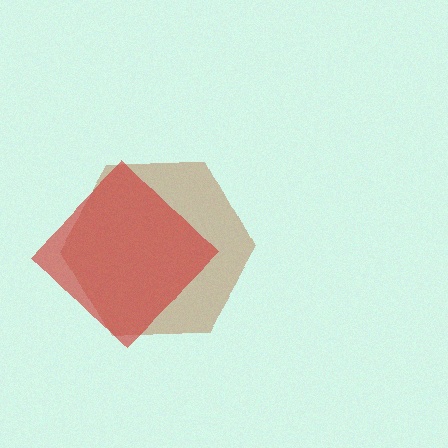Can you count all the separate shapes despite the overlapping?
Yes, there are 2 separate shapes.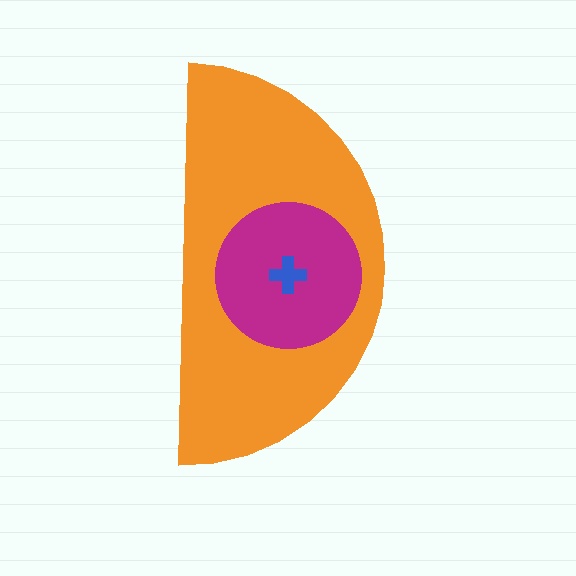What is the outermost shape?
The orange semicircle.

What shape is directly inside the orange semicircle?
The magenta circle.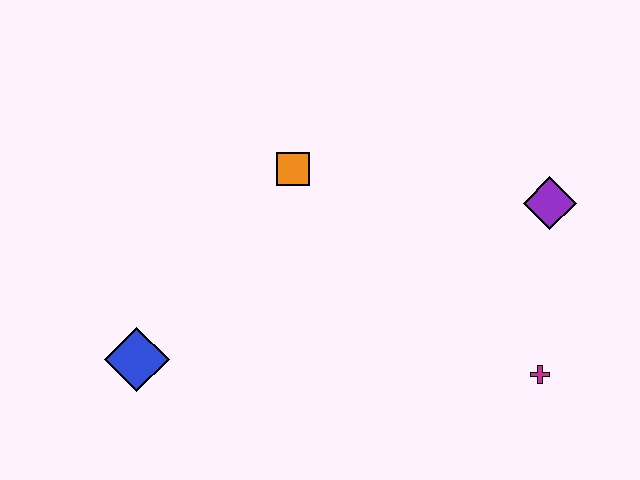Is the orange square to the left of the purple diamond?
Yes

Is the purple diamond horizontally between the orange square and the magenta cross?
No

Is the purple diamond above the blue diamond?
Yes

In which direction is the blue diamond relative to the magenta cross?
The blue diamond is to the left of the magenta cross.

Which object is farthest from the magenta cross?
The blue diamond is farthest from the magenta cross.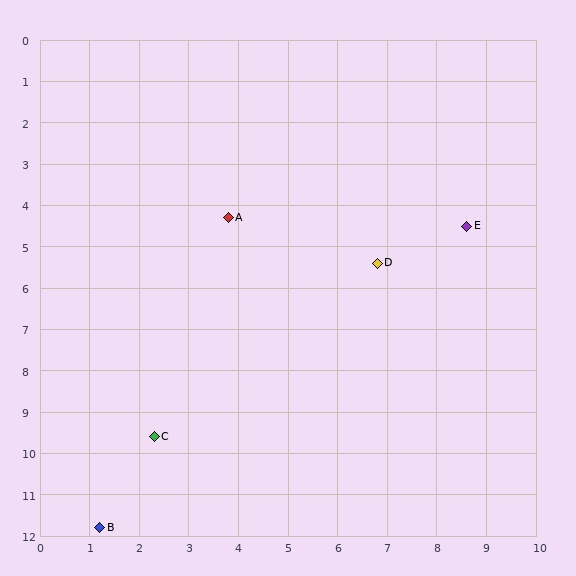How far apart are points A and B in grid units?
Points A and B are about 7.9 grid units apart.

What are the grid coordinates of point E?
Point E is at approximately (8.6, 4.5).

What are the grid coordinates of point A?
Point A is at approximately (3.8, 4.3).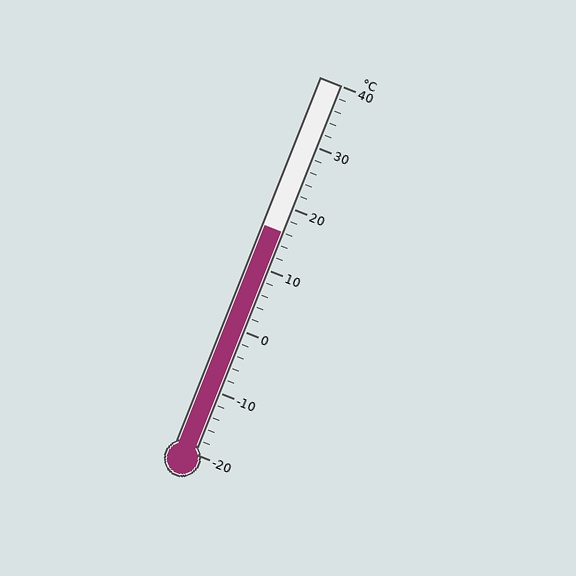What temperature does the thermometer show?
The thermometer shows approximately 16°C.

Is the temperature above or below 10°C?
The temperature is above 10°C.